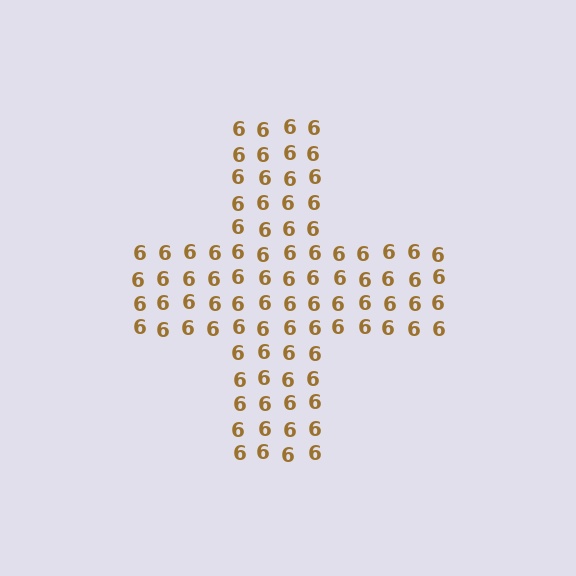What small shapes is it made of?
It is made of small digit 6's.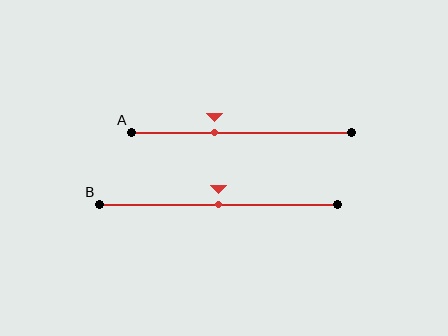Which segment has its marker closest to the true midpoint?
Segment B has its marker closest to the true midpoint.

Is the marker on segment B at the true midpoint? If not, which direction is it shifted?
Yes, the marker on segment B is at the true midpoint.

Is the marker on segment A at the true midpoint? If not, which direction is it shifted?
No, the marker on segment A is shifted to the left by about 12% of the segment length.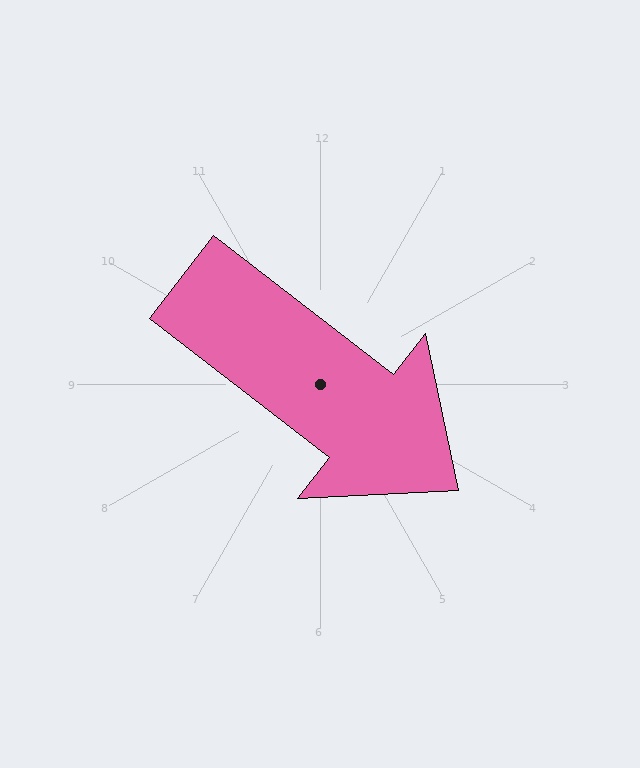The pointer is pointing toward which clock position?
Roughly 4 o'clock.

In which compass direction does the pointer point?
Southeast.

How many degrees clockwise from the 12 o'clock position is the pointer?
Approximately 128 degrees.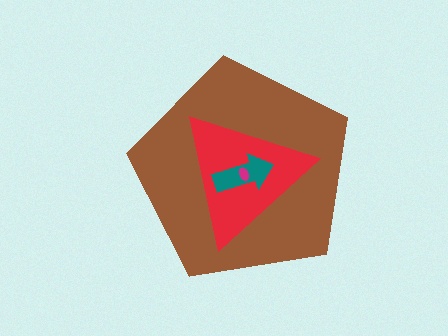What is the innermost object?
The magenta ellipse.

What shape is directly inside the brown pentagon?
The red triangle.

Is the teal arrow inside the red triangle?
Yes.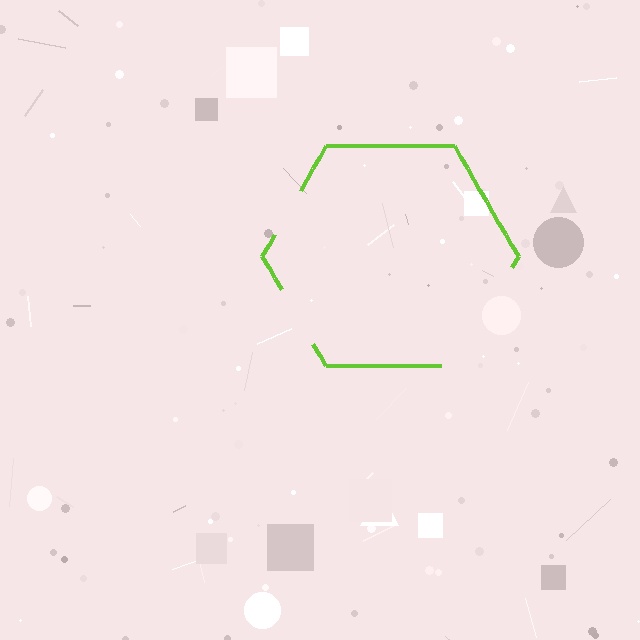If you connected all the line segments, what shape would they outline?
They would outline a hexagon.